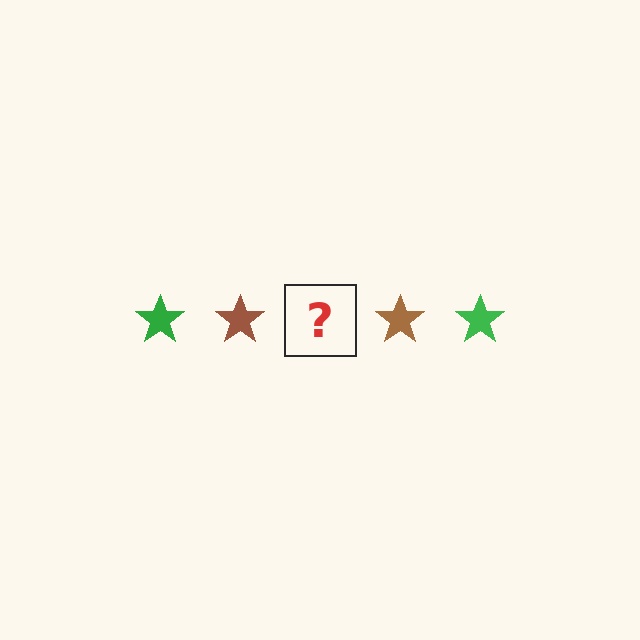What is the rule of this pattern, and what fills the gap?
The rule is that the pattern cycles through green, brown stars. The gap should be filled with a green star.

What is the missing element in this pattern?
The missing element is a green star.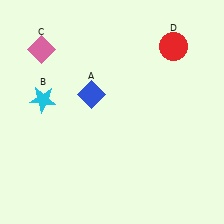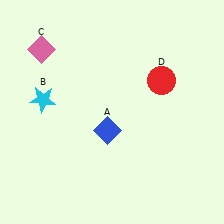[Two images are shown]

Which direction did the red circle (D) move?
The red circle (D) moved down.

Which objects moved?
The objects that moved are: the blue diamond (A), the red circle (D).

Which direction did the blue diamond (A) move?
The blue diamond (A) moved down.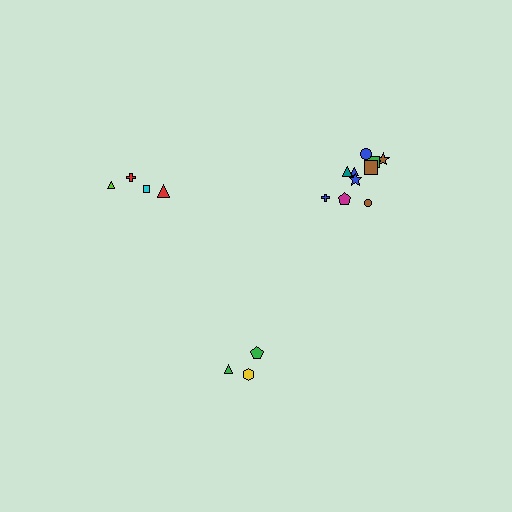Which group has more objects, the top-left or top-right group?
The top-right group.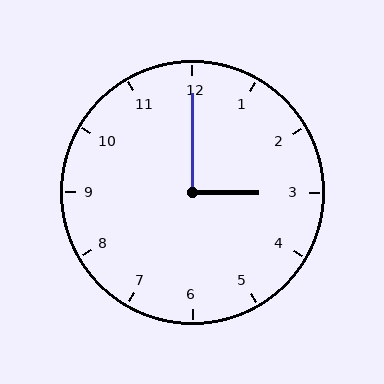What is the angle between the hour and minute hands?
Approximately 90 degrees.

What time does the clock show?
3:00.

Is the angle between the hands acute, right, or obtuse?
It is right.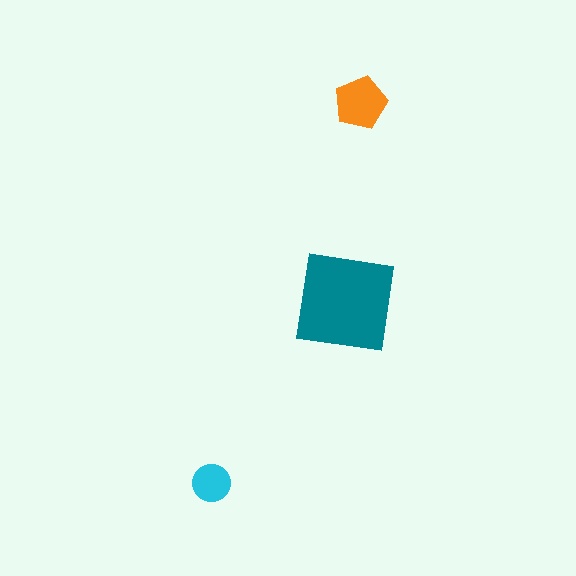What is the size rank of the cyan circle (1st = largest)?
3rd.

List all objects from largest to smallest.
The teal square, the orange pentagon, the cyan circle.